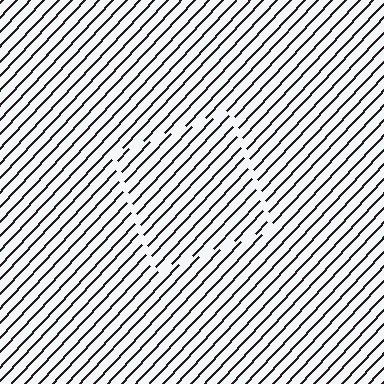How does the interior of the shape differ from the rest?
The interior of the shape contains the same grating, shifted by half a period — the contour is defined by the phase discontinuity where line-ends from the inner and outer gratings abut.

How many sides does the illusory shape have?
4 sides — the line-ends trace a square.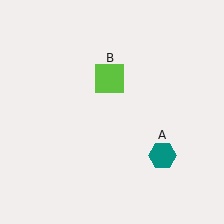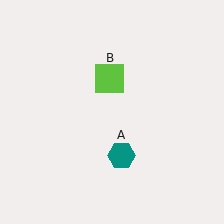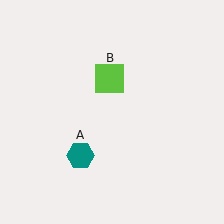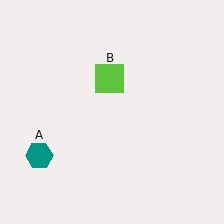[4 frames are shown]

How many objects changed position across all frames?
1 object changed position: teal hexagon (object A).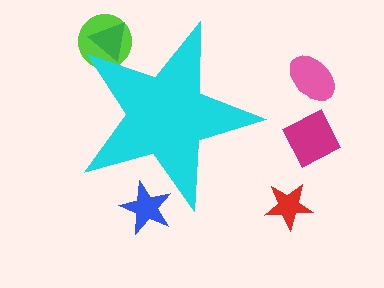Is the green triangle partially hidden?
Yes, the green triangle is partially hidden behind the cyan star.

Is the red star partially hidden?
No, the red star is fully visible.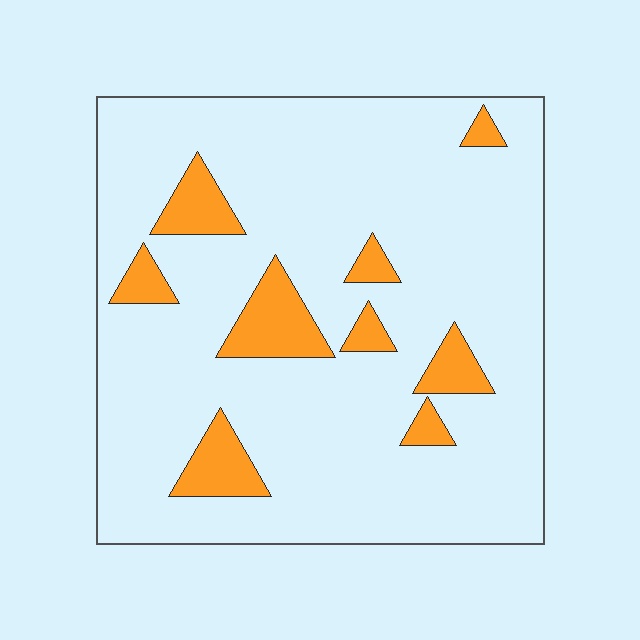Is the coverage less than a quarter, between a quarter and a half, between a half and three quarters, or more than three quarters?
Less than a quarter.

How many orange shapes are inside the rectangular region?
9.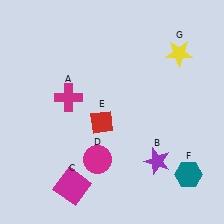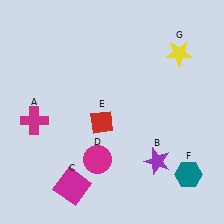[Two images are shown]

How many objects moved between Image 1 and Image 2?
1 object moved between the two images.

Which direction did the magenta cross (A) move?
The magenta cross (A) moved left.